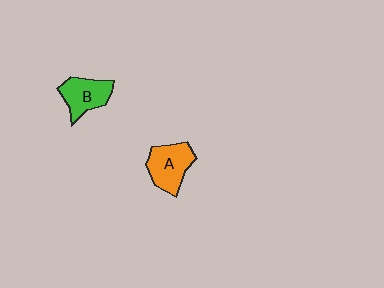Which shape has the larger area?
Shape A (orange).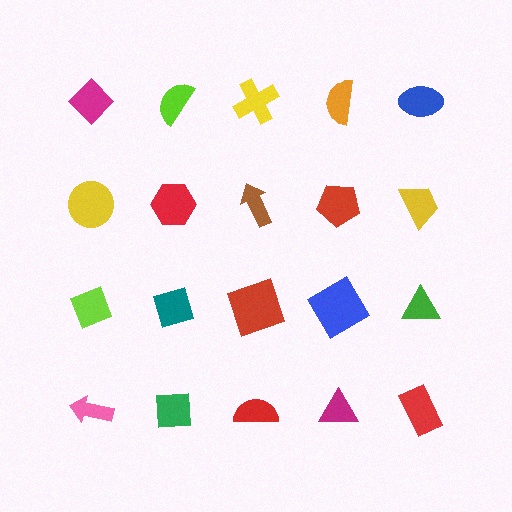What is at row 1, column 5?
A blue ellipse.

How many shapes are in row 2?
5 shapes.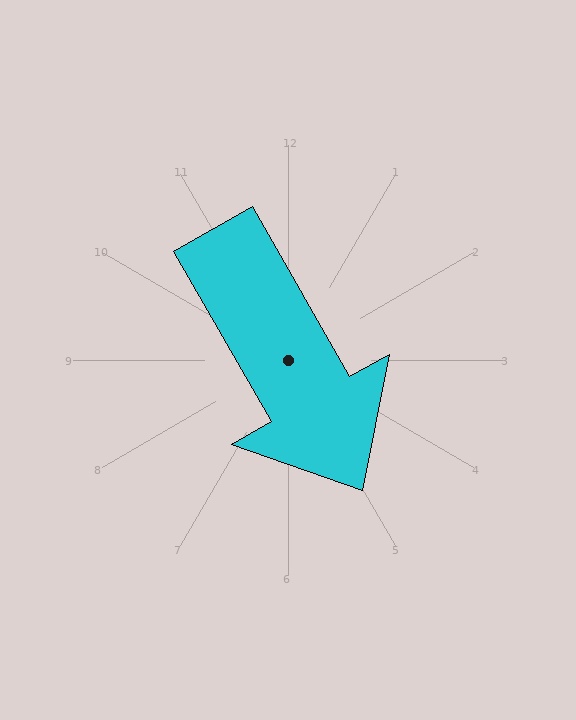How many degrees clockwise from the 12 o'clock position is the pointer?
Approximately 150 degrees.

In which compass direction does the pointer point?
Southeast.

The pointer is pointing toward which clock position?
Roughly 5 o'clock.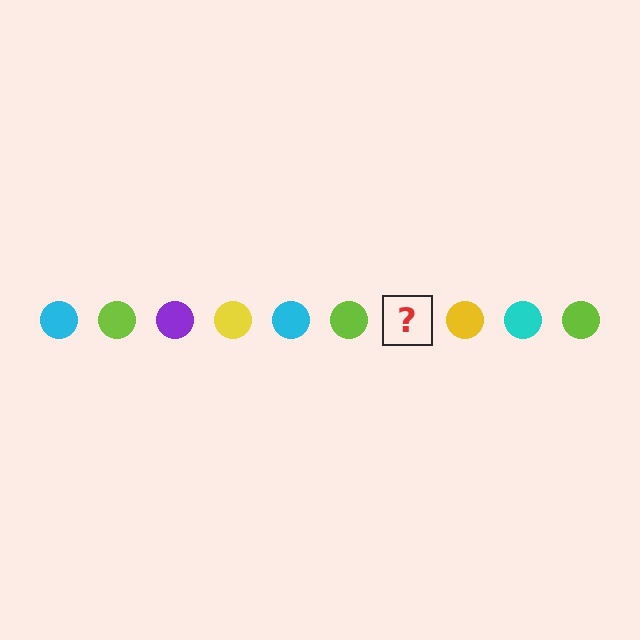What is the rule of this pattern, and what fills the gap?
The rule is that the pattern cycles through cyan, lime, purple, yellow circles. The gap should be filled with a purple circle.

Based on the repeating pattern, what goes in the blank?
The blank should be a purple circle.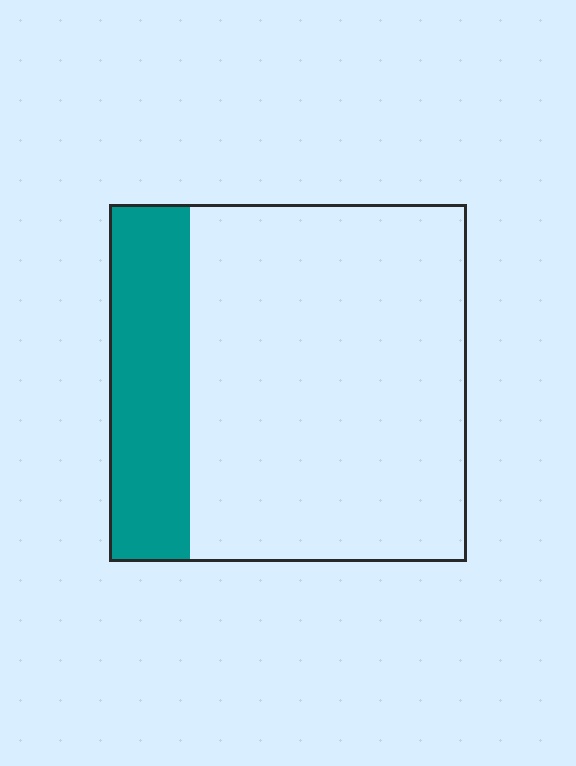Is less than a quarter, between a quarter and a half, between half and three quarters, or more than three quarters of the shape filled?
Less than a quarter.